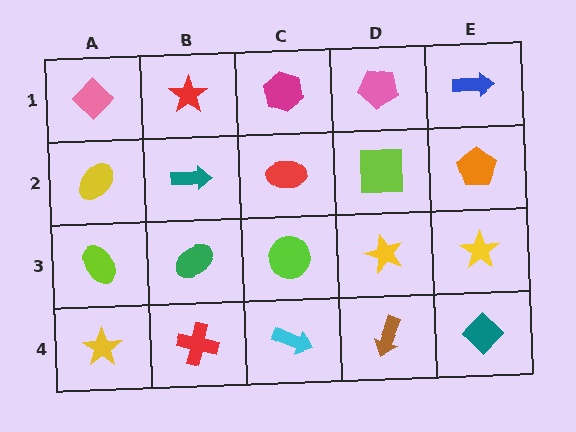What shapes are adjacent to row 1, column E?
An orange pentagon (row 2, column E), a pink pentagon (row 1, column D).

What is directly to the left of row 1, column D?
A magenta hexagon.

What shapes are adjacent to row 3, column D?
A lime square (row 2, column D), a brown arrow (row 4, column D), a lime circle (row 3, column C), a yellow star (row 3, column E).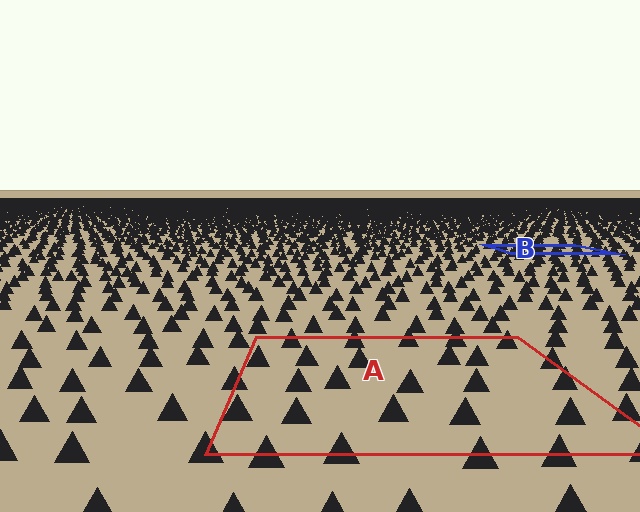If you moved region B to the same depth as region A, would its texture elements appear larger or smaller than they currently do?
They would appear larger. At a closer depth, the same texture elements are projected at a bigger on-screen size.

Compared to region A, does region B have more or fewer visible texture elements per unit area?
Region B has more texture elements per unit area — they are packed more densely because it is farther away.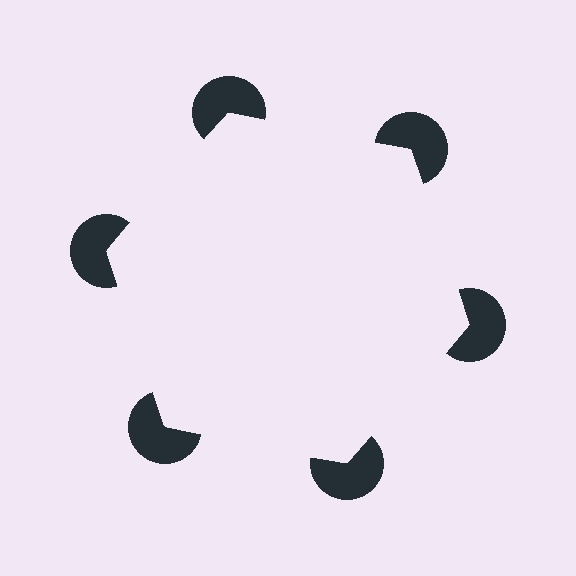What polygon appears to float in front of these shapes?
An illusory hexagon — its edges are inferred from the aligned wedge cuts in the pac-man discs, not physically drawn.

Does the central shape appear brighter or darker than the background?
It typically appears slightly brighter than the background, even though no actual brightness change is drawn.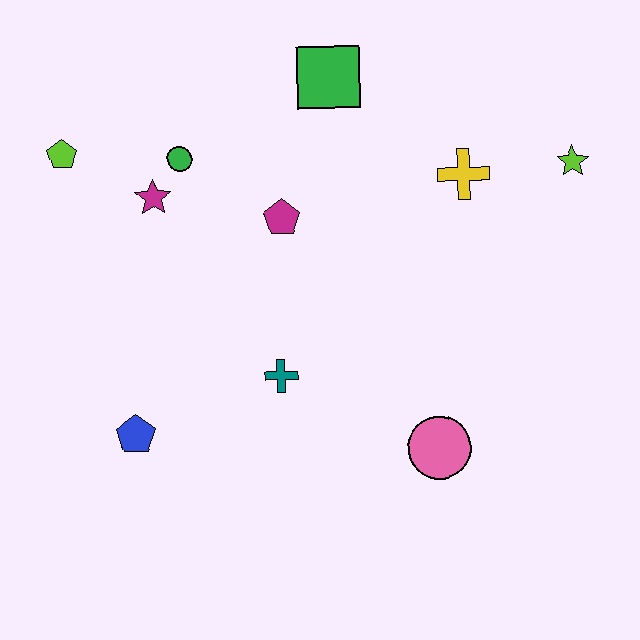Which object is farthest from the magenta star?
The lime star is farthest from the magenta star.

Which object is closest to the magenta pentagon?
The green circle is closest to the magenta pentagon.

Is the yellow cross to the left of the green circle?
No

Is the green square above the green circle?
Yes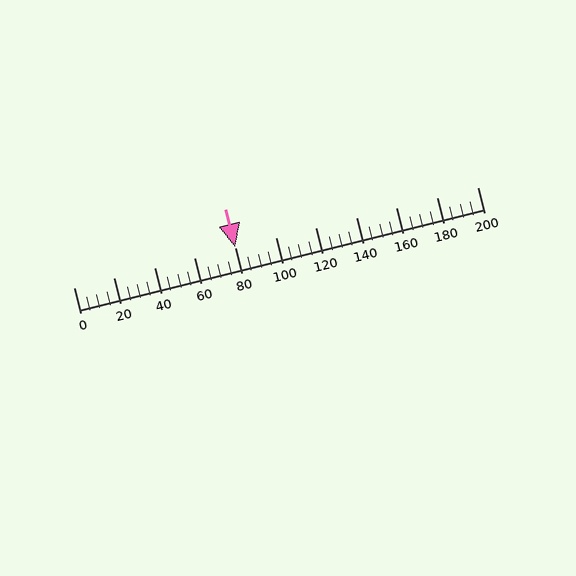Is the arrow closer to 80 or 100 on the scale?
The arrow is closer to 80.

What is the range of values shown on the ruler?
The ruler shows values from 0 to 200.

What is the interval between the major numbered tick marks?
The major tick marks are spaced 20 units apart.